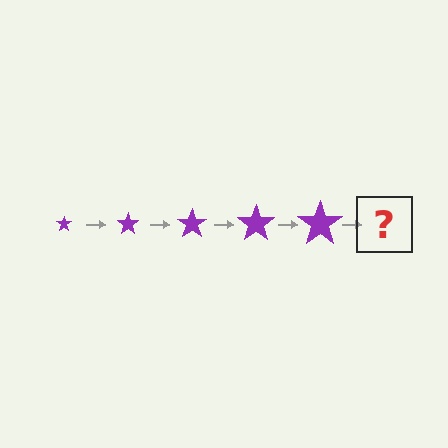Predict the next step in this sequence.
The next step is a purple star, larger than the previous one.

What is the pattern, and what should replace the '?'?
The pattern is that the star gets progressively larger each step. The '?' should be a purple star, larger than the previous one.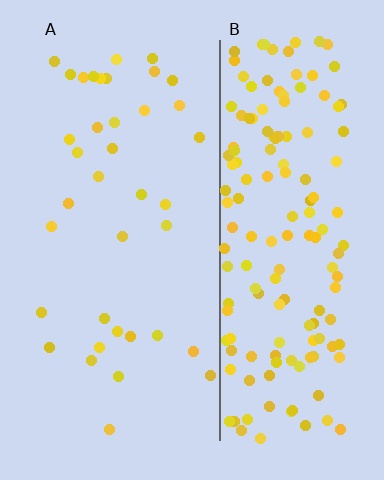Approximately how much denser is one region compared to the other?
Approximately 4.5× — region B over region A.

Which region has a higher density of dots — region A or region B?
B (the right).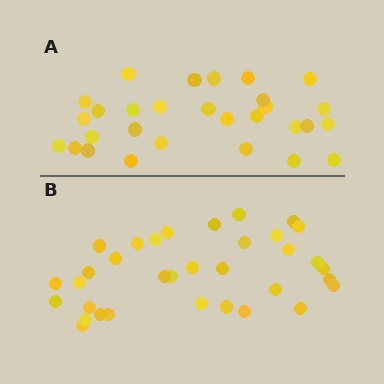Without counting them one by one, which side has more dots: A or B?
Region B (the bottom region) has more dots.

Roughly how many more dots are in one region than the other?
Region B has about 5 more dots than region A.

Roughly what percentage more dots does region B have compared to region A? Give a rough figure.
About 15% more.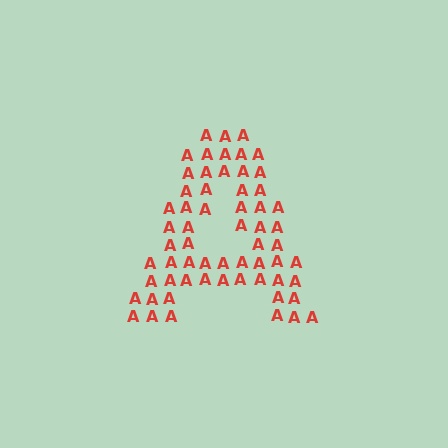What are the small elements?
The small elements are letter A's.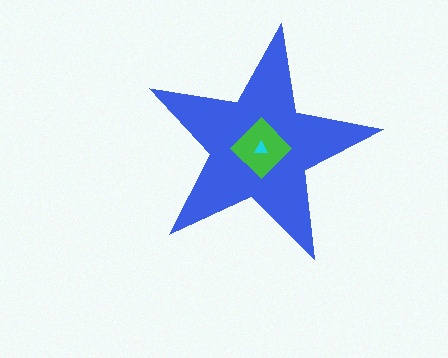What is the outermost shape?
The blue star.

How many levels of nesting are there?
3.